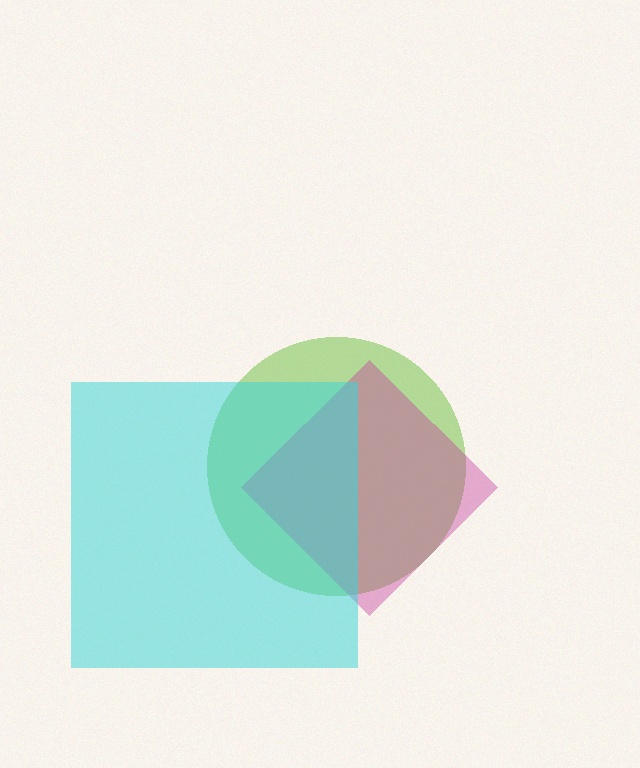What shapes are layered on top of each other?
The layered shapes are: a lime circle, a magenta diamond, a cyan square.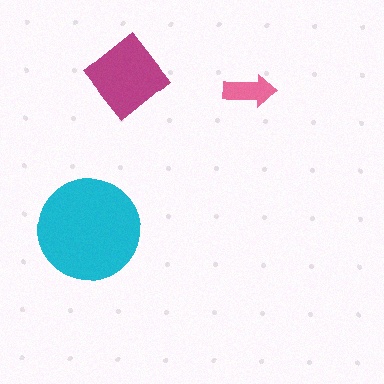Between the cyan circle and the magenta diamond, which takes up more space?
The cyan circle.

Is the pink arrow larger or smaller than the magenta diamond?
Smaller.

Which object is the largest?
The cyan circle.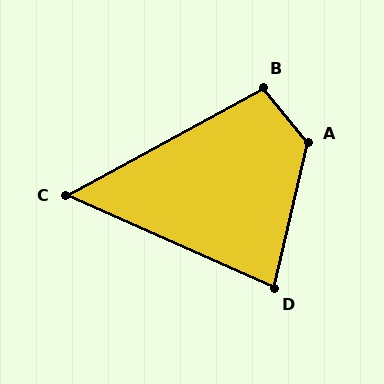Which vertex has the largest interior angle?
A, at approximately 127 degrees.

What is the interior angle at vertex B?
Approximately 101 degrees (obtuse).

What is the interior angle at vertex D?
Approximately 79 degrees (acute).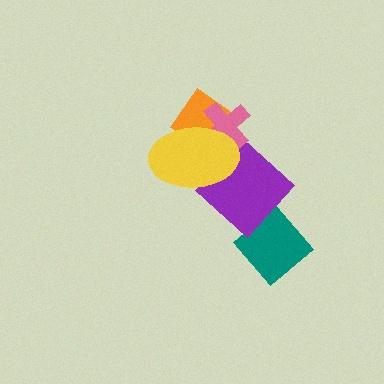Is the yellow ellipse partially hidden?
No, no other shape covers it.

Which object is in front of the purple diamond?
The yellow ellipse is in front of the purple diamond.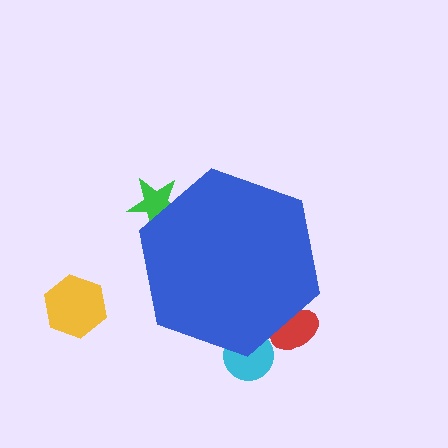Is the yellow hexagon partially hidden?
No, the yellow hexagon is fully visible.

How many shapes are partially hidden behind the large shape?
3 shapes are partially hidden.